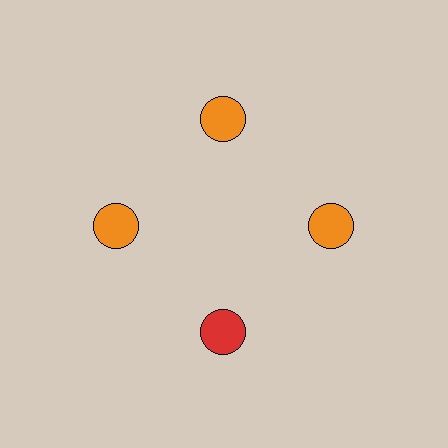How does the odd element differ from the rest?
It has a different color: red instead of orange.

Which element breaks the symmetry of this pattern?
The red circle at roughly the 6 o'clock position breaks the symmetry. All other shapes are orange circles.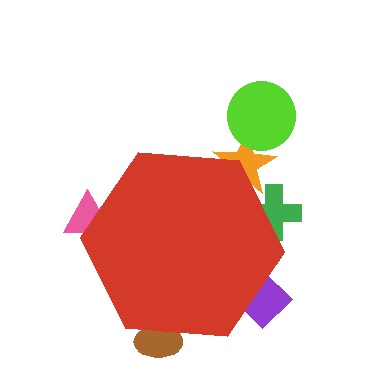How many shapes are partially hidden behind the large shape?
5 shapes are partially hidden.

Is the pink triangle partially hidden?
Yes, the pink triangle is partially hidden behind the red hexagon.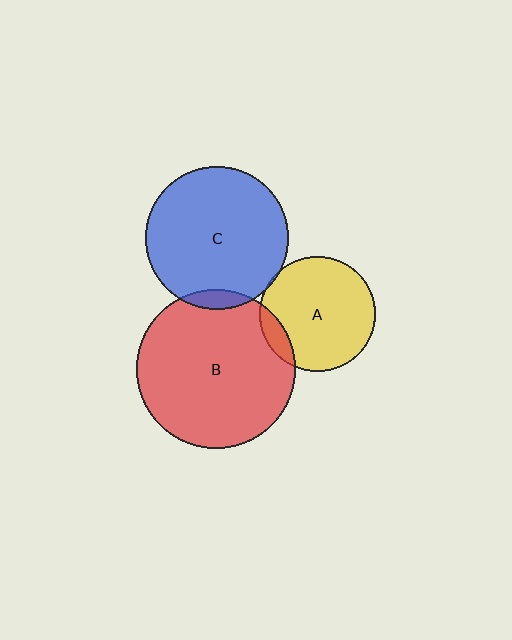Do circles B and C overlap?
Yes.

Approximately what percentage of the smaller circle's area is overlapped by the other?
Approximately 5%.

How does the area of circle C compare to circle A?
Approximately 1.5 times.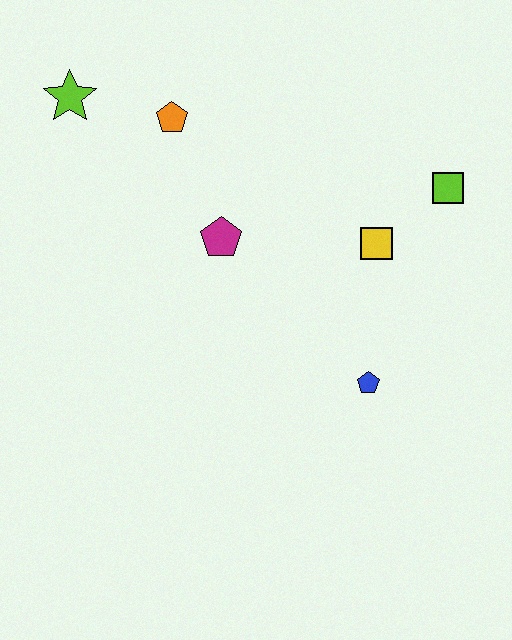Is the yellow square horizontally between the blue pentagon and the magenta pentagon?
No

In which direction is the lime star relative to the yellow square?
The lime star is to the left of the yellow square.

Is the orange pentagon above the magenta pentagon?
Yes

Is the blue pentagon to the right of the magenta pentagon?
Yes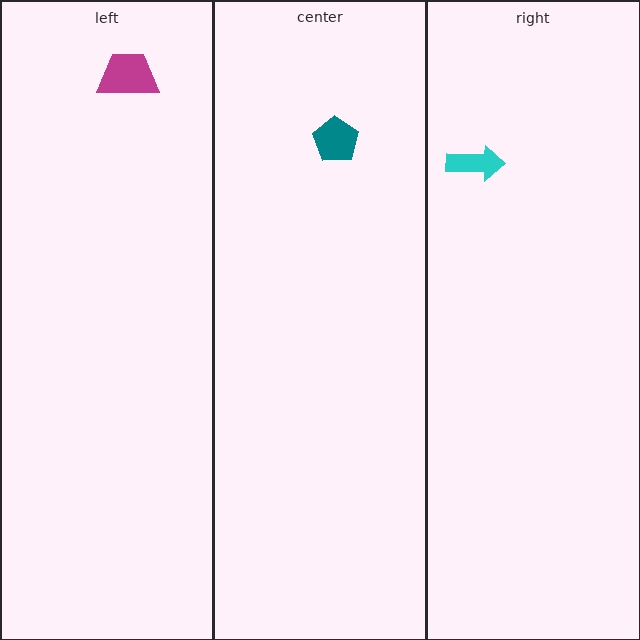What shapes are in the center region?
The teal pentagon.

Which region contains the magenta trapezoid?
The left region.